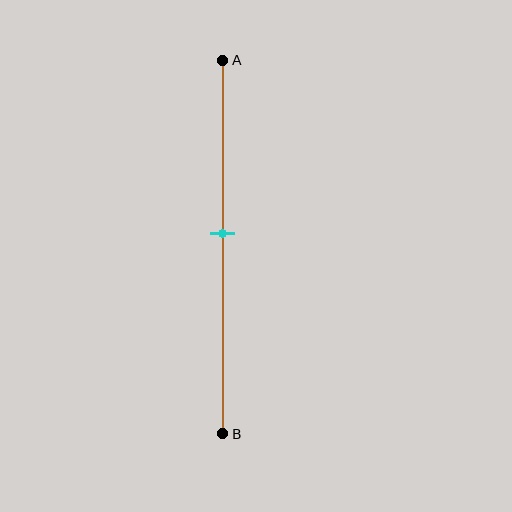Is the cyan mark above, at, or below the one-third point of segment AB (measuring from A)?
The cyan mark is below the one-third point of segment AB.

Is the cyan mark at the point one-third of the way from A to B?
No, the mark is at about 45% from A, not at the 33% one-third point.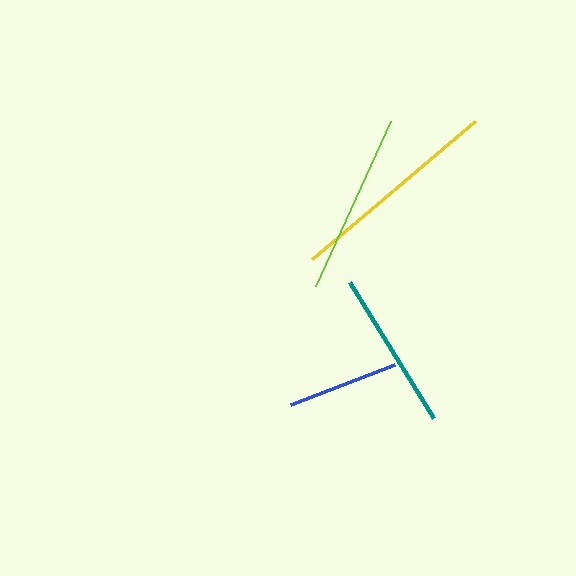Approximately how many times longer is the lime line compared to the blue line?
The lime line is approximately 1.6 times the length of the blue line.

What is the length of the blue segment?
The blue segment is approximately 111 pixels long.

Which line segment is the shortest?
The blue line is the shortest at approximately 111 pixels.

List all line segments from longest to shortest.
From longest to shortest: yellow, lime, teal, blue.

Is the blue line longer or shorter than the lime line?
The lime line is longer than the blue line.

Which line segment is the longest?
The yellow line is the longest at approximately 214 pixels.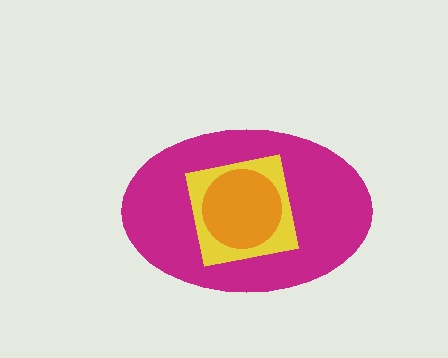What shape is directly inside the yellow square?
The orange circle.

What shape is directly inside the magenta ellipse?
The yellow square.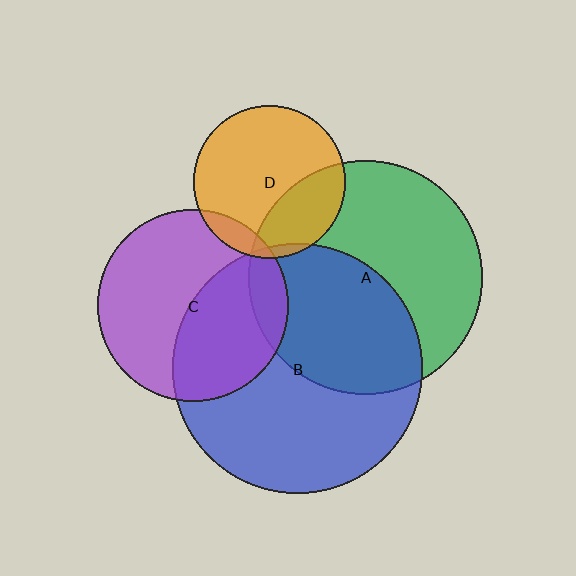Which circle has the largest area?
Circle B (blue).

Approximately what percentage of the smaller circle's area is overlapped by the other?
Approximately 10%.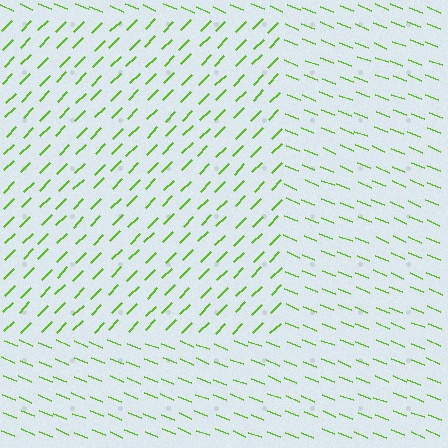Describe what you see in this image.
The image is filled with small lime line segments. A rectangle region in the image has lines oriented differently from the surrounding lines, creating a visible texture boundary.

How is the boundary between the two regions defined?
The boundary is defined purely by a change in line orientation (approximately 67 degrees difference). All lines are the same color and thickness.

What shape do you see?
I see a rectangle.